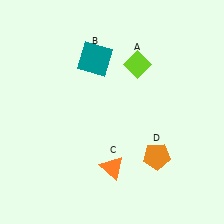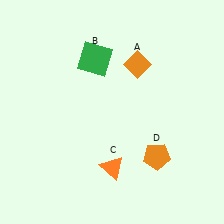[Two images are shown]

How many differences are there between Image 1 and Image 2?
There are 2 differences between the two images.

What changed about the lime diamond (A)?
In Image 1, A is lime. In Image 2, it changed to orange.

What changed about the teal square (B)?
In Image 1, B is teal. In Image 2, it changed to green.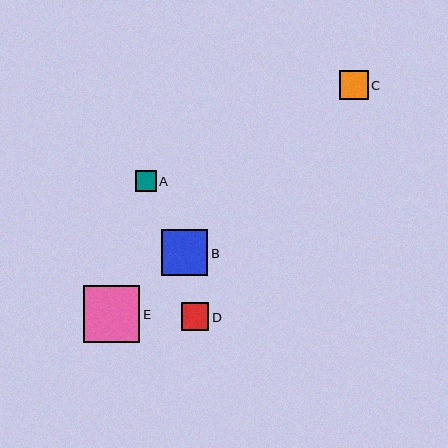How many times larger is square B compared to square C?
Square B is approximately 1.6 times the size of square C.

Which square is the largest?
Square E is the largest with a size of approximately 56 pixels.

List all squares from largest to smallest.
From largest to smallest: E, B, C, D, A.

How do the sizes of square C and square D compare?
Square C and square D are approximately the same size.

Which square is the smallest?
Square A is the smallest with a size of approximately 21 pixels.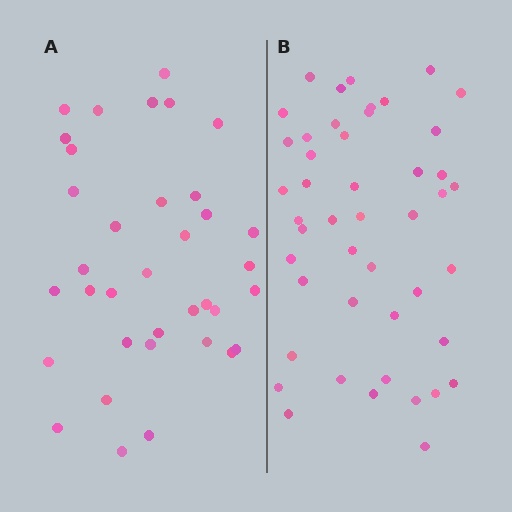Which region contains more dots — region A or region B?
Region B (the right region) has more dots.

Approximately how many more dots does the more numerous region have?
Region B has roughly 10 or so more dots than region A.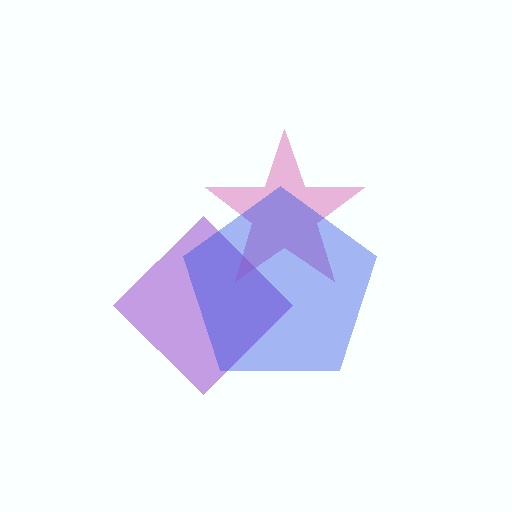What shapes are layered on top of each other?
The layered shapes are: a purple diamond, a pink star, a blue pentagon.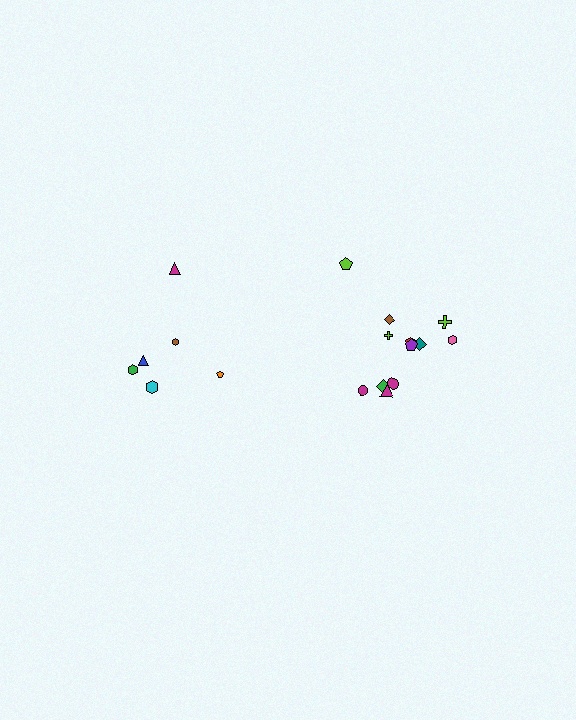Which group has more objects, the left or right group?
The right group.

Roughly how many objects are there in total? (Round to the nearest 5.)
Roughly 20 objects in total.